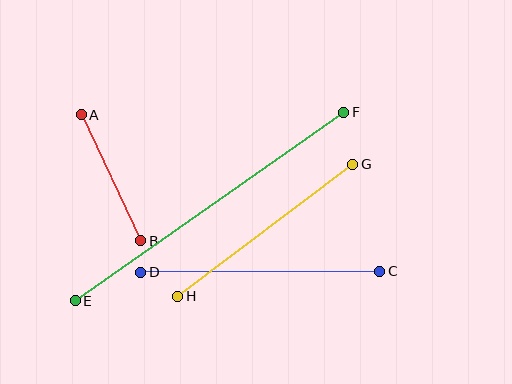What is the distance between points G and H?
The distance is approximately 219 pixels.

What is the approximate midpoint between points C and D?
The midpoint is at approximately (260, 272) pixels.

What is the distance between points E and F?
The distance is approximately 328 pixels.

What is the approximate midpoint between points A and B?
The midpoint is at approximately (111, 178) pixels.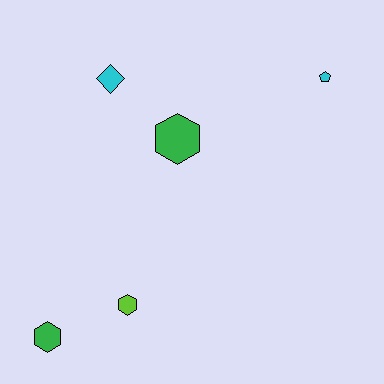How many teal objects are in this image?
There are no teal objects.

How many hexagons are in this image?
There are 3 hexagons.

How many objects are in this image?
There are 5 objects.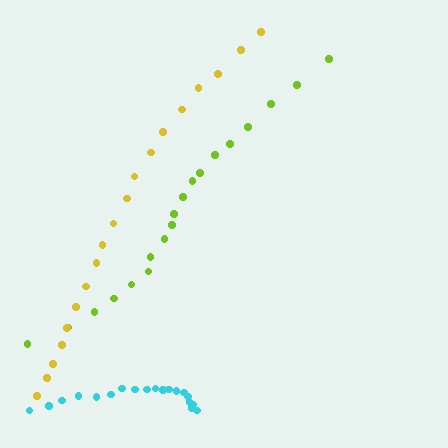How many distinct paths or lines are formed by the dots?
There are 3 distinct paths.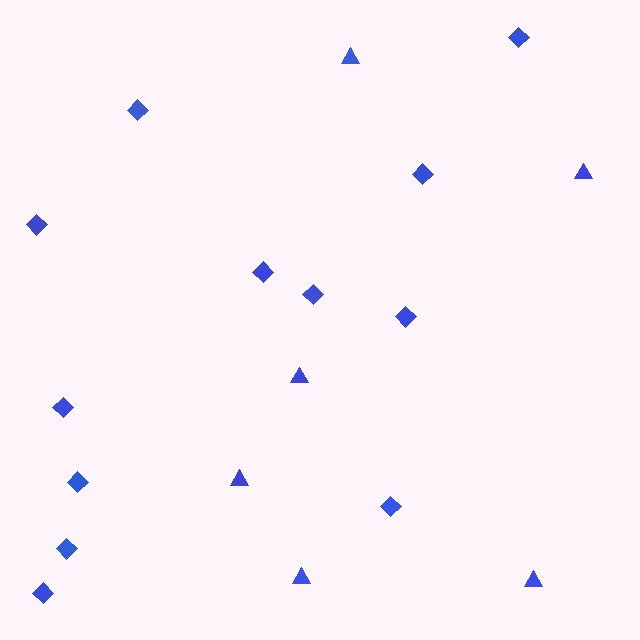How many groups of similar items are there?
There are 2 groups: one group of triangles (6) and one group of diamonds (12).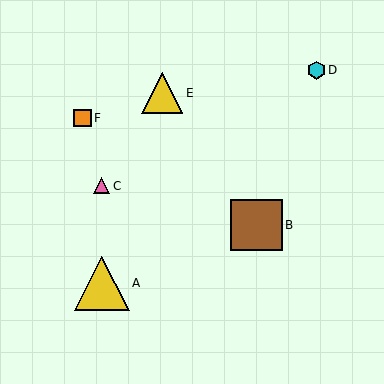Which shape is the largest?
The yellow triangle (labeled A) is the largest.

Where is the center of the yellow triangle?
The center of the yellow triangle is at (162, 93).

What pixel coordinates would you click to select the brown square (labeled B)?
Click at (256, 225) to select the brown square B.